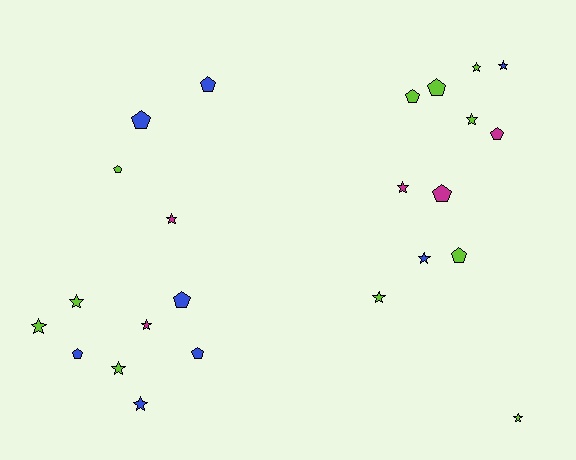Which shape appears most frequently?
Star, with 13 objects.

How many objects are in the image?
There are 24 objects.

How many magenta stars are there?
There are 3 magenta stars.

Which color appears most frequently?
Lime, with 11 objects.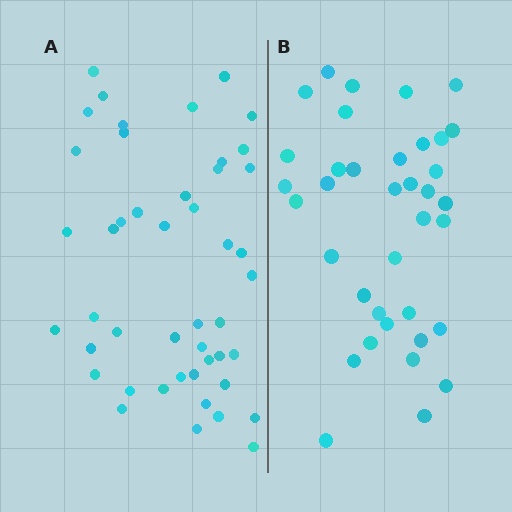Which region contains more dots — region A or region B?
Region A (the left region) has more dots.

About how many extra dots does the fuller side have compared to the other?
Region A has roughly 8 or so more dots than region B.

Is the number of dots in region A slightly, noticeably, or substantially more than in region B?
Region A has only slightly more — the two regions are fairly close. The ratio is roughly 1.2 to 1.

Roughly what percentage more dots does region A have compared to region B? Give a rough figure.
About 25% more.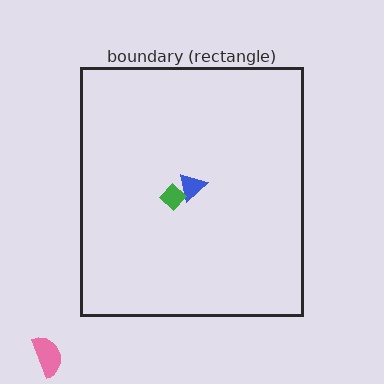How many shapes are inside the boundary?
2 inside, 1 outside.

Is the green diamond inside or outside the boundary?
Inside.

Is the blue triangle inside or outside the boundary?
Inside.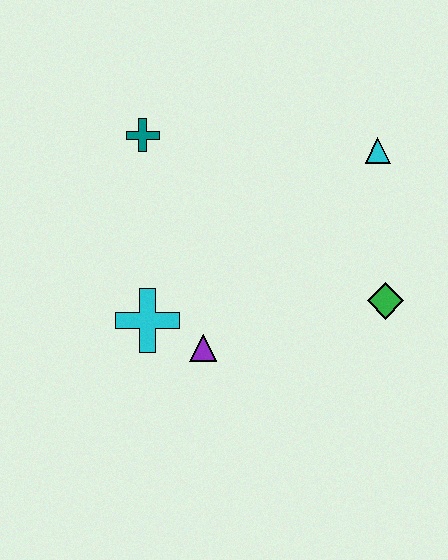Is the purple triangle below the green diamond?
Yes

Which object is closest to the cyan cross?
The purple triangle is closest to the cyan cross.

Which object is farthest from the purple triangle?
The cyan triangle is farthest from the purple triangle.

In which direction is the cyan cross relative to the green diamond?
The cyan cross is to the left of the green diamond.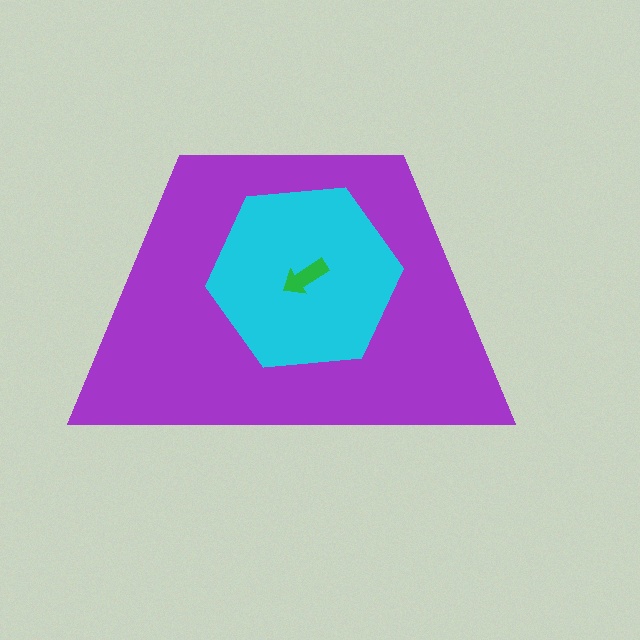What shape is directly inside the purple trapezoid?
The cyan hexagon.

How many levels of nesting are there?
3.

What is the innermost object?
The green arrow.